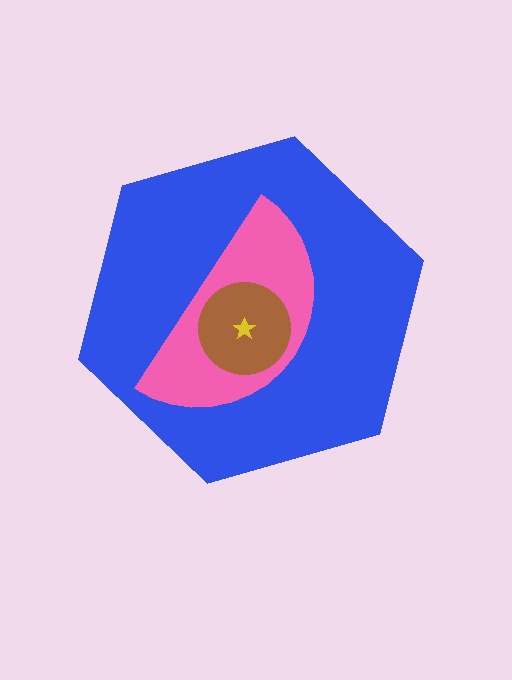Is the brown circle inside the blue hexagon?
Yes.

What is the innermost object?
The yellow star.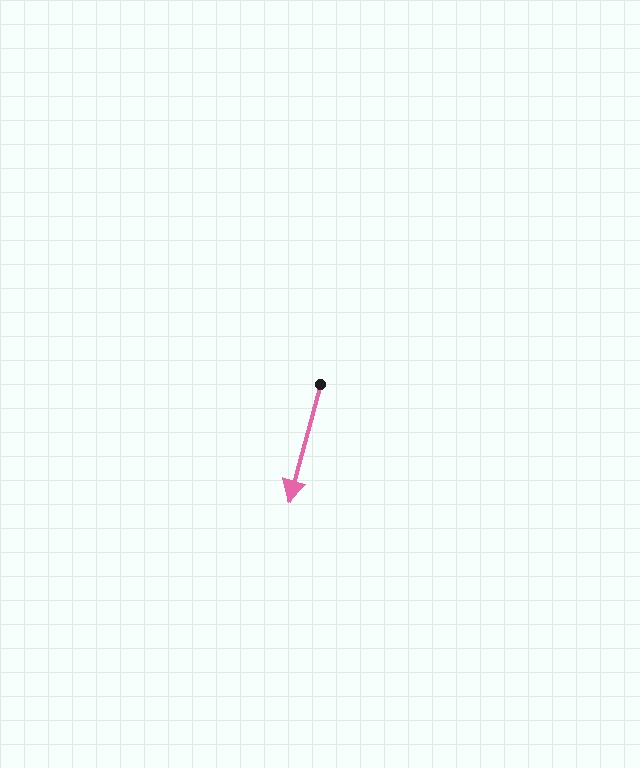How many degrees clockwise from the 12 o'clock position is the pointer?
Approximately 195 degrees.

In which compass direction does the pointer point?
South.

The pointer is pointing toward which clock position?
Roughly 7 o'clock.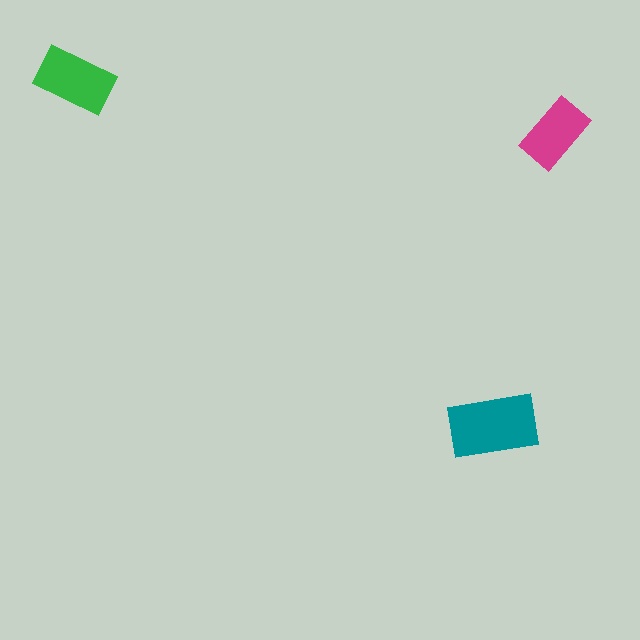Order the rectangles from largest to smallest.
the teal one, the green one, the magenta one.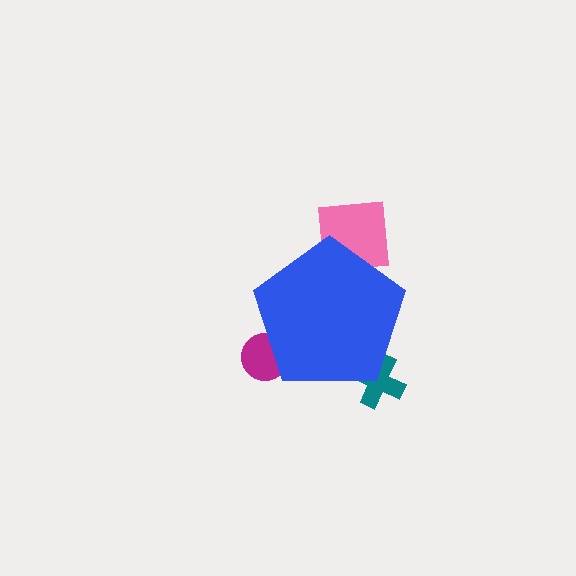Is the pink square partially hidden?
Yes, the pink square is partially hidden behind the blue pentagon.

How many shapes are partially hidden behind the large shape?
3 shapes are partially hidden.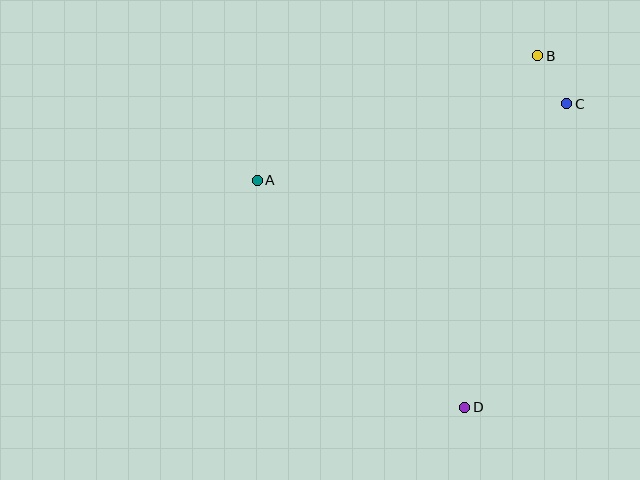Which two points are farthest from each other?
Points B and D are farthest from each other.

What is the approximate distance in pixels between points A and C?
The distance between A and C is approximately 319 pixels.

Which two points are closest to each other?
Points B and C are closest to each other.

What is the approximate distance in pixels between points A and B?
The distance between A and B is approximately 307 pixels.